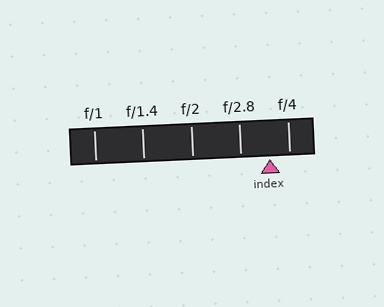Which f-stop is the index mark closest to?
The index mark is closest to f/4.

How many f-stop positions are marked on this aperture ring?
There are 5 f-stop positions marked.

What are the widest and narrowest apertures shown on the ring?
The widest aperture shown is f/1 and the narrowest is f/4.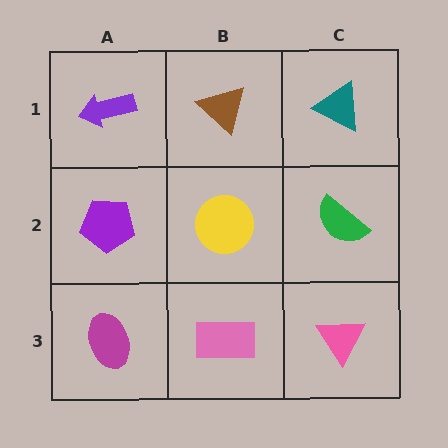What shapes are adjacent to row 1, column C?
A green semicircle (row 2, column C), a brown triangle (row 1, column B).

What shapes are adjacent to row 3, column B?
A yellow circle (row 2, column B), a magenta ellipse (row 3, column A), a pink triangle (row 3, column C).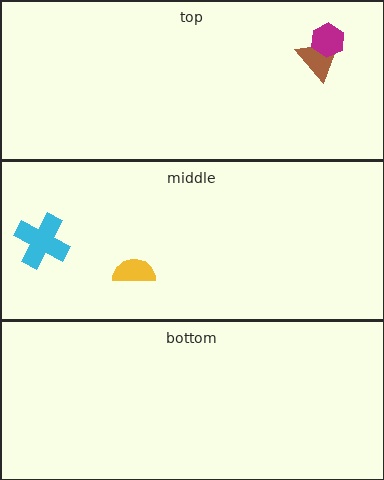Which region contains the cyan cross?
The middle region.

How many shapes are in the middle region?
2.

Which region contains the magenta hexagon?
The top region.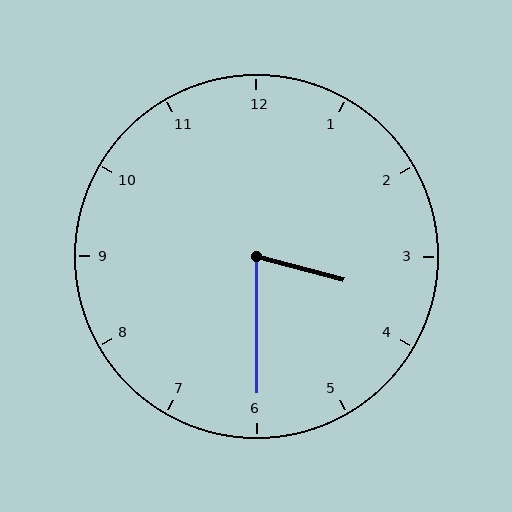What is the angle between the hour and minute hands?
Approximately 75 degrees.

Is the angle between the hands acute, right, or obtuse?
It is acute.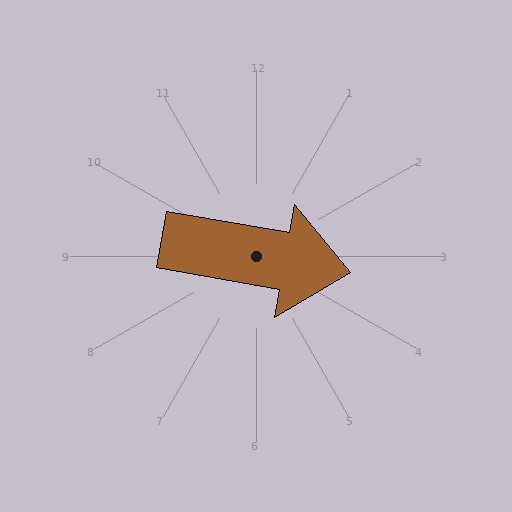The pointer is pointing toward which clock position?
Roughly 3 o'clock.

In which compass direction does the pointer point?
East.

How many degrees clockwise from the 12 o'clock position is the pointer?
Approximately 100 degrees.